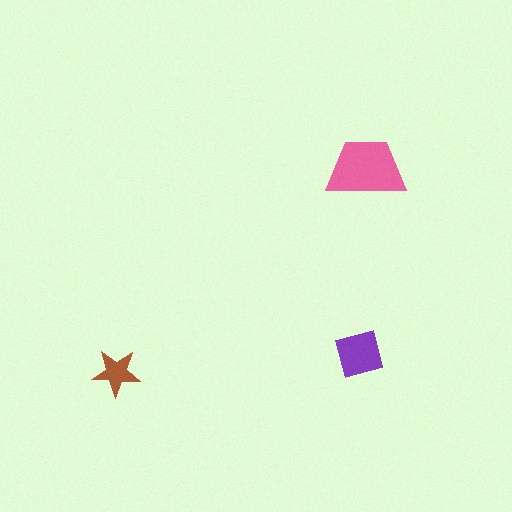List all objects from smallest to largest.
The brown star, the purple square, the pink trapezoid.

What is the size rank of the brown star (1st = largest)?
3rd.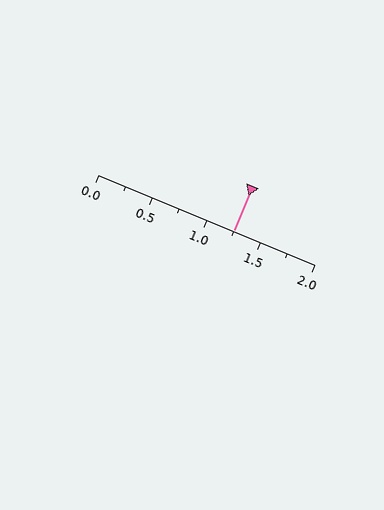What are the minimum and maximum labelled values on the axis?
The axis runs from 0.0 to 2.0.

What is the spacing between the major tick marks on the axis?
The major ticks are spaced 0.5 apart.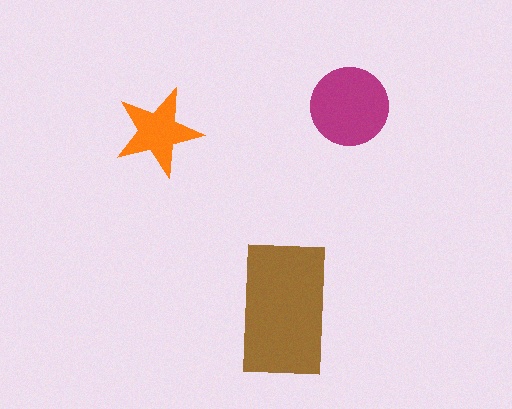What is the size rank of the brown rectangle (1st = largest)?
1st.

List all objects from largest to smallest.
The brown rectangle, the magenta circle, the orange star.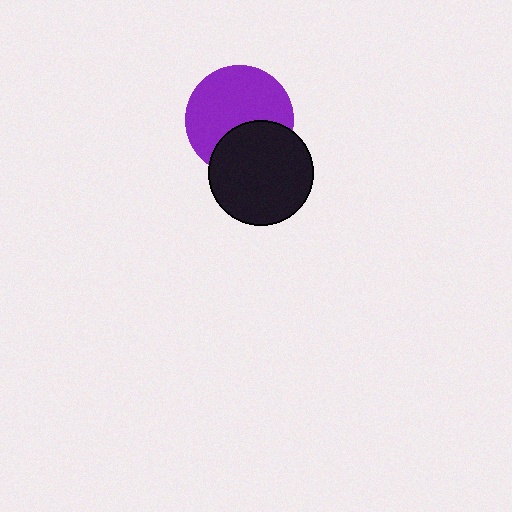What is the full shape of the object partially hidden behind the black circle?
The partially hidden object is a purple circle.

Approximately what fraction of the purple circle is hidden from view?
Roughly 35% of the purple circle is hidden behind the black circle.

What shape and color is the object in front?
The object in front is a black circle.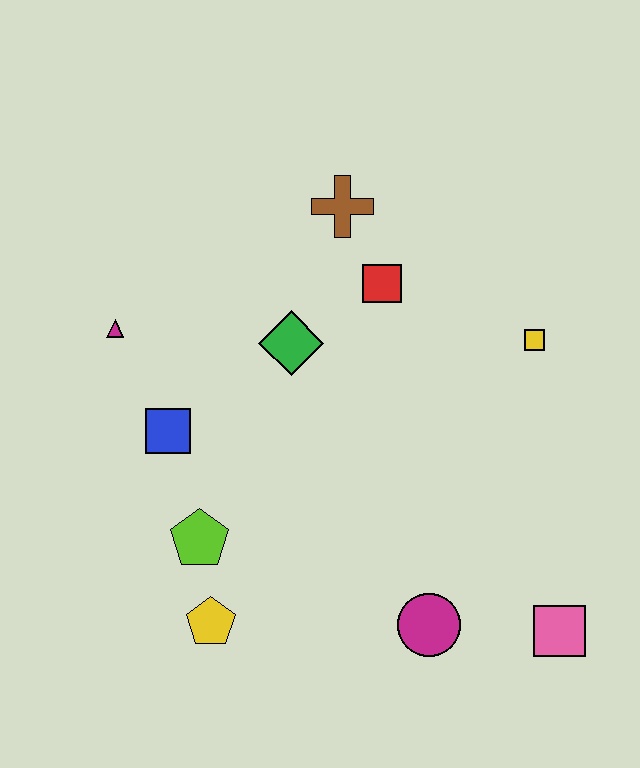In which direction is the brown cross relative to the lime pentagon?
The brown cross is above the lime pentagon.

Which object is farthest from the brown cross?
The pink square is farthest from the brown cross.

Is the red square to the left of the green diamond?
No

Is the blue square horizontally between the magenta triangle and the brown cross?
Yes